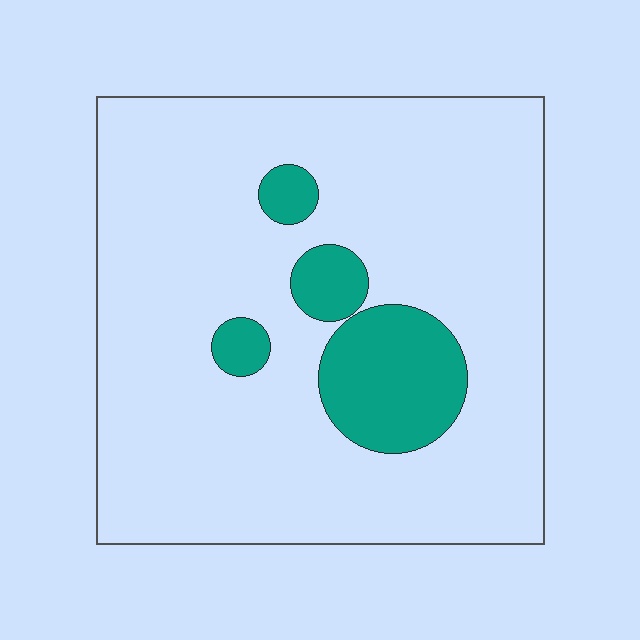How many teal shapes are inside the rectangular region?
4.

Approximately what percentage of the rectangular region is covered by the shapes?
Approximately 15%.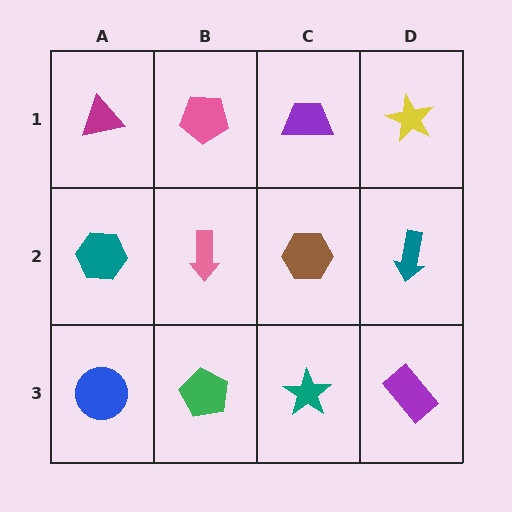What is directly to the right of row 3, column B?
A teal star.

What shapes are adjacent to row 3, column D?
A teal arrow (row 2, column D), a teal star (row 3, column C).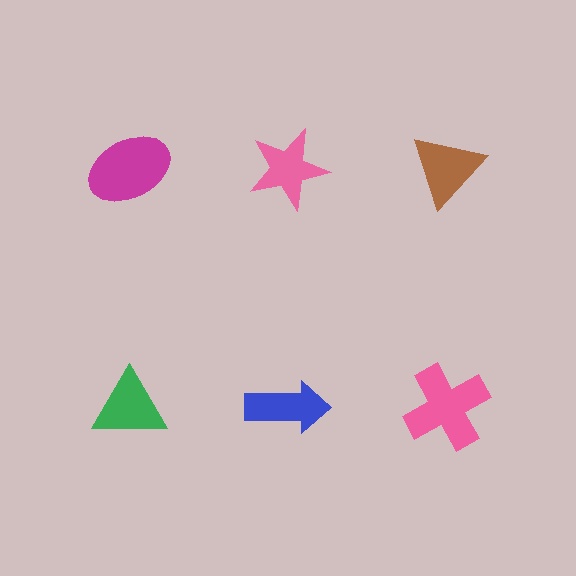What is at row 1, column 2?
A pink star.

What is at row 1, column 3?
A brown triangle.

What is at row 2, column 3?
A pink cross.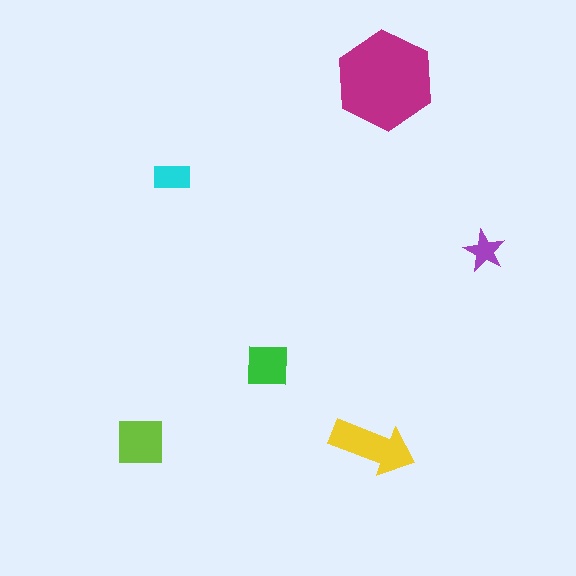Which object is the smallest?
The purple star.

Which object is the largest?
The magenta hexagon.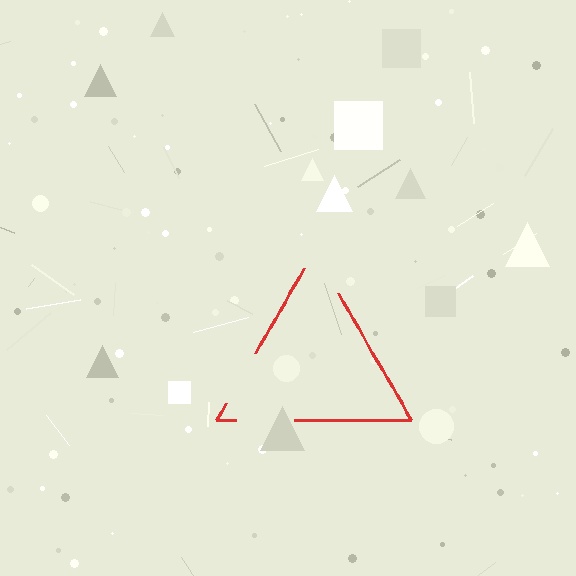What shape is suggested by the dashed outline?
The dashed outline suggests a triangle.